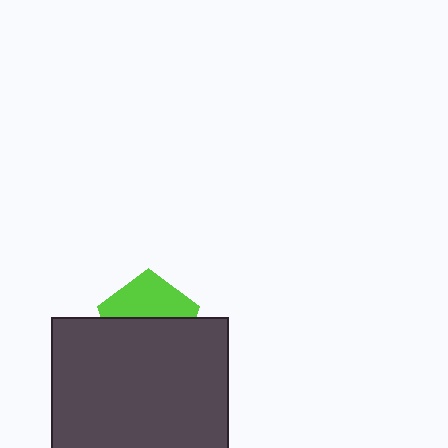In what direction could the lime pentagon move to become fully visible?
The lime pentagon could move up. That would shift it out from behind the dark gray square entirely.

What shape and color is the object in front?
The object in front is a dark gray square.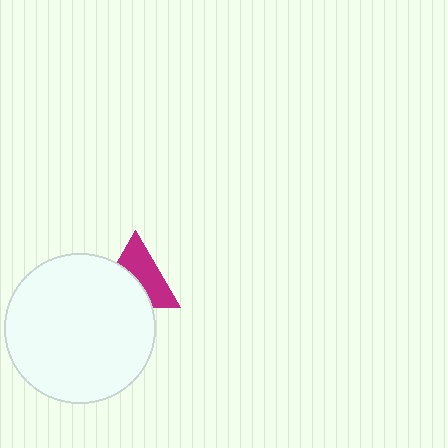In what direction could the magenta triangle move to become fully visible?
The magenta triangle could move toward the upper-right. That would shift it out from behind the white circle entirely.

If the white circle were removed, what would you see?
You would see the complete magenta triangle.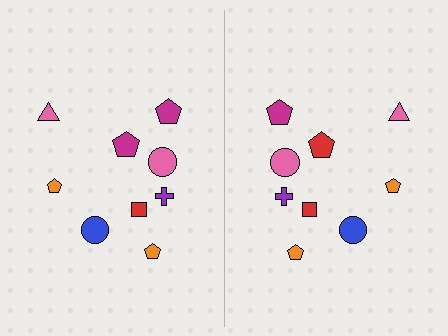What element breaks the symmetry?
The red pentagon on the right side breaks the symmetry — its mirror counterpart is magenta.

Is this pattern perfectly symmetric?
No, the pattern is not perfectly symmetric. The red pentagon on the right side breaks the symmetry — its mirror counterpart is magenta.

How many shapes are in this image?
There are 18 shapes in this image.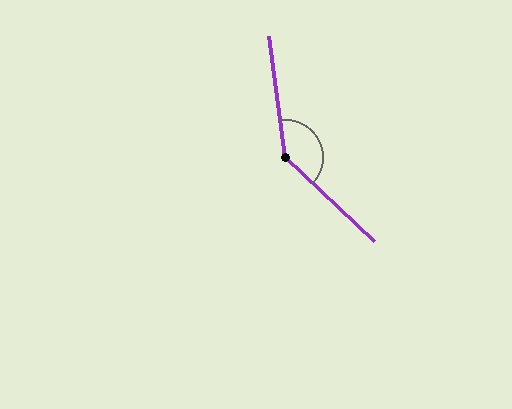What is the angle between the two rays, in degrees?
Approximately 141 degrees.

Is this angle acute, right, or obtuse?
It is obtuse.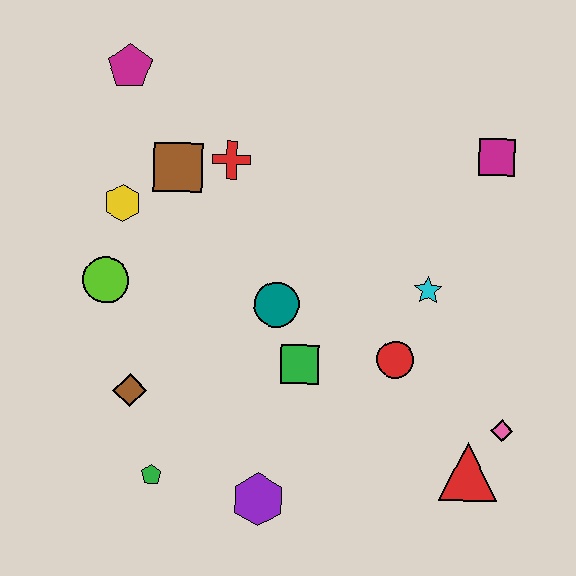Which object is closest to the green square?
The teal circle is closest to the green square.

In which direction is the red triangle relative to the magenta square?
The red triangle is below the magenta square.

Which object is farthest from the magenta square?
The green pentagon is farthest from the magenta square.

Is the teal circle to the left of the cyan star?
Yes